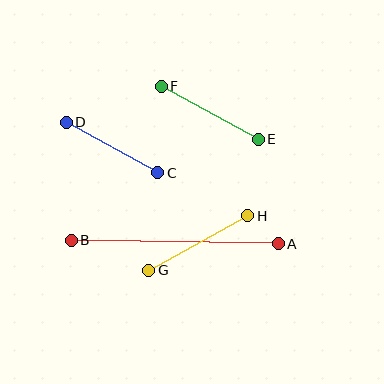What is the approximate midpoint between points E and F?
The midpoint is at approximately (210, 113) pixels.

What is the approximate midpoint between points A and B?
The midpoint is at approximately (175, 242) pixels.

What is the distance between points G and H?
The distance is approximately 113 pixels.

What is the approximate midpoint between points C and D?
The midpoint is at approximately (112, 148) pixels.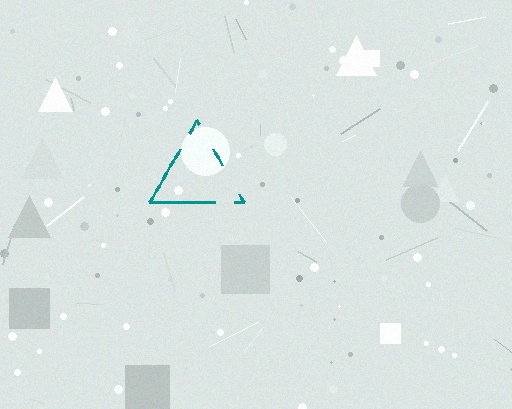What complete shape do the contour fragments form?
The contour fragments form a triangle.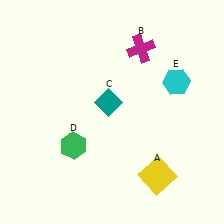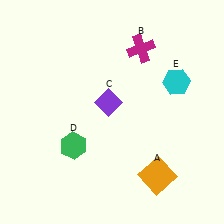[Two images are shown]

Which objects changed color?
A changed from yellow to orange. C changed from teal to purple.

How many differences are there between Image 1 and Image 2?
There are 2 differences between the two images.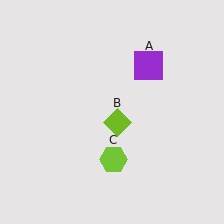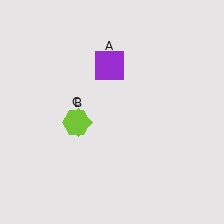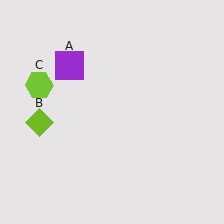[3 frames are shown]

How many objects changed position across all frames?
3 objects changed position: purple square (object A), lime diamond (object B), lime hexagon (object C).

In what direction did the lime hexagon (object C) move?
The lime hexagon (object C) moved up and to the left.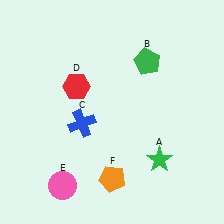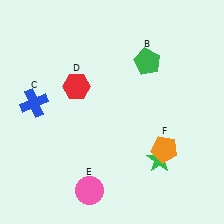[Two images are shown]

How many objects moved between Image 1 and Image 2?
3 objects moved between the two images.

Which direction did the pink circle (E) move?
The pink circle (E) moved right.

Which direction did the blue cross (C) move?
The blue cross (C) moved left.